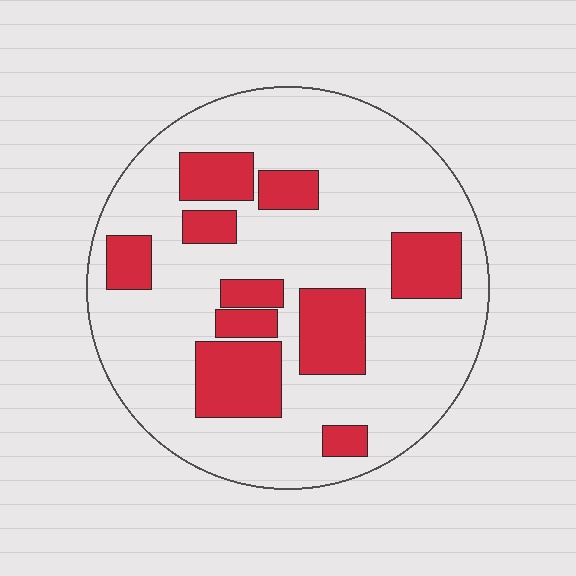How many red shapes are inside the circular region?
10.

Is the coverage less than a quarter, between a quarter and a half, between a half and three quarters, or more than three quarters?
Between a quarter and a half.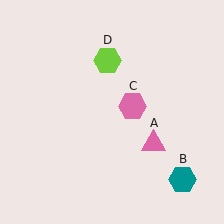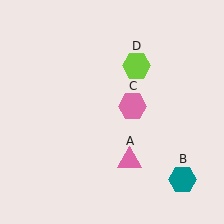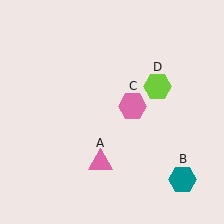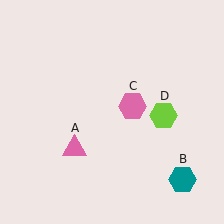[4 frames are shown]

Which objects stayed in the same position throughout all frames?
Teal hexagon (object B) and pink hexagon (object C) remained stationary.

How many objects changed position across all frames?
2 objects changed position: pink triangle (object A), lime hexagon (object D).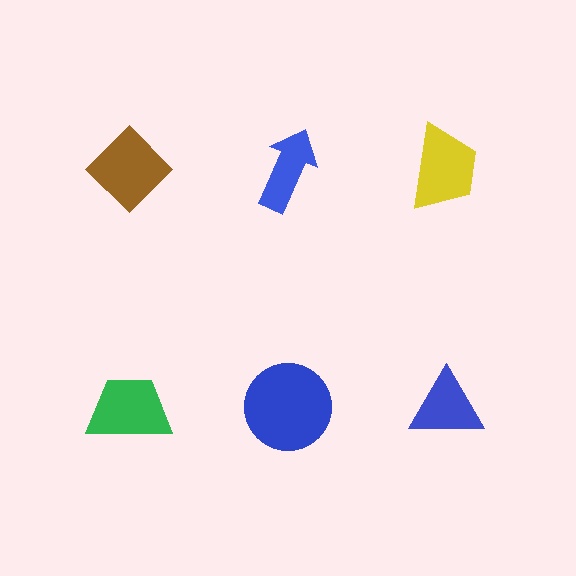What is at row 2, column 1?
A green trapezoid.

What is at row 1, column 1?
A brown diamond.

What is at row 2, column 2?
A blue circle.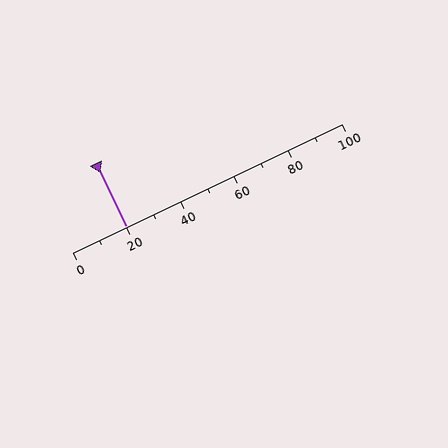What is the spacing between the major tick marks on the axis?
The major ticks are spaced 20 apart.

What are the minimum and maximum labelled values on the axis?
The axis runs from 0 to 100.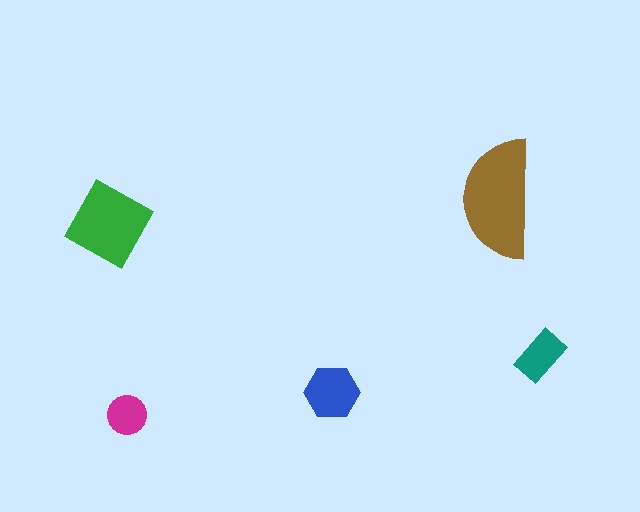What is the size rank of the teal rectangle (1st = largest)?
4th.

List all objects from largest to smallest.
The brown semicircle, the green square, the blue hexagon, the teal rectangle, the magenta circle.